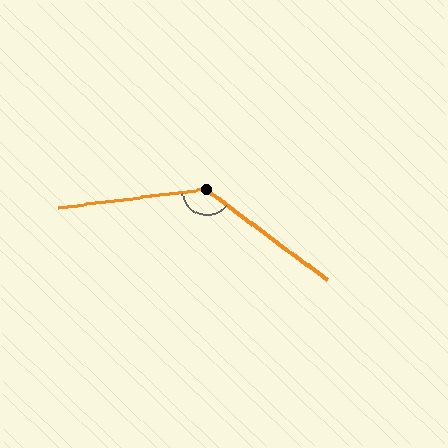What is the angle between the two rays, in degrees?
Approximately 137 degrees.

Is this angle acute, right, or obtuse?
It is obtuse.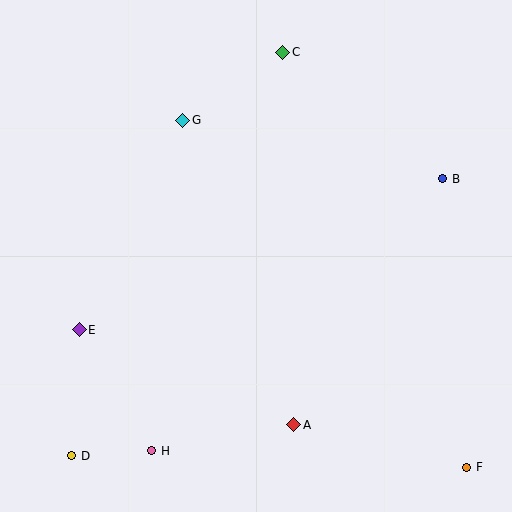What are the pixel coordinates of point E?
Point E is at (79, 330).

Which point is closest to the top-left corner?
Point G is closest to the top-left corner.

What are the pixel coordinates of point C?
Point C is at (283, 52).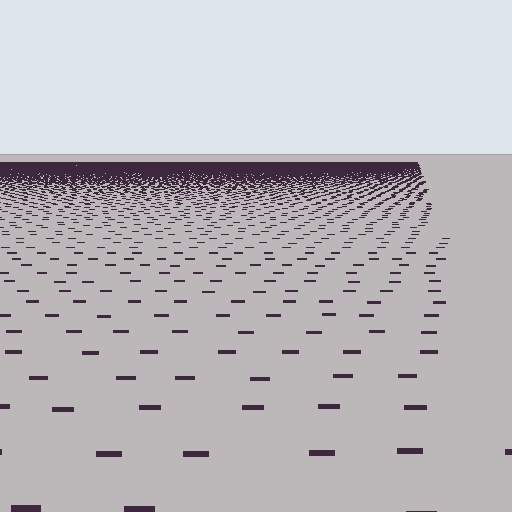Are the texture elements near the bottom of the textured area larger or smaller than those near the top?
Larger. Near the bottom, elements are closer to the viewer and appear at a bigger on-screen size.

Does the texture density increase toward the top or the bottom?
Density increases toward the top.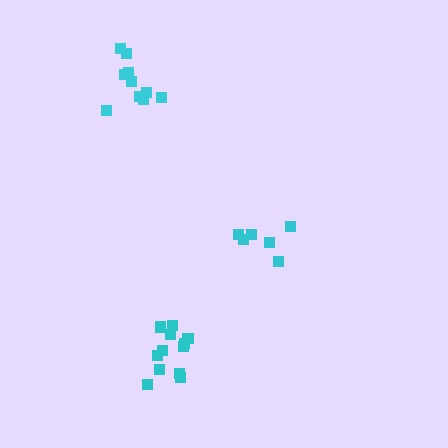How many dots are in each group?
Group 1: 12 dots, Group 2: 6 dots, Group 3: 11 dots (29 total).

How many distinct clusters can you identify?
There are 3 distinct clusters.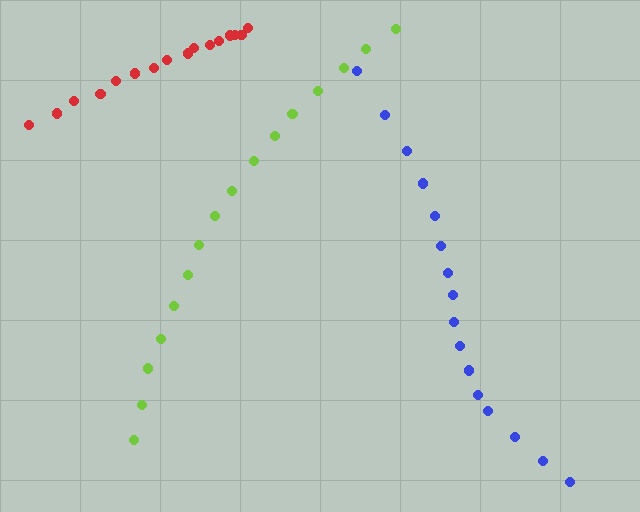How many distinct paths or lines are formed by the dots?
There are 3 distinct paths.